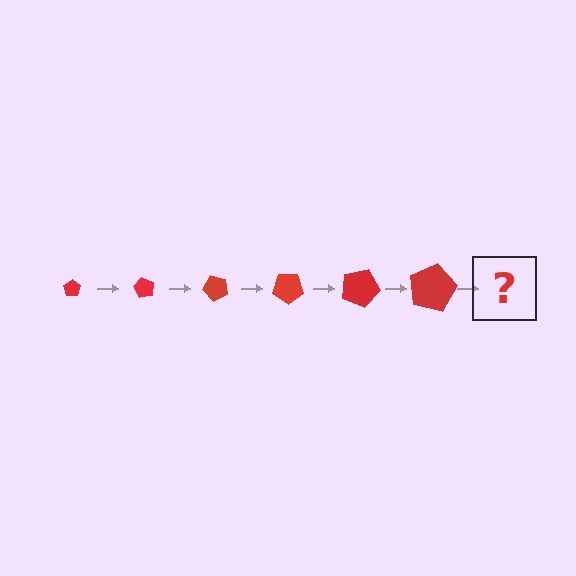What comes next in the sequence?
The next element should be a pentagon, larger than the previous one and rotated 360 degrees from the start.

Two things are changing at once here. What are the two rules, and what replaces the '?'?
The two rules are that the pentagon grows larger each step and it rotates 60 degrees each step. The '?' should be a pentagon, larger than the previous one and rotated 360 degrees from the start.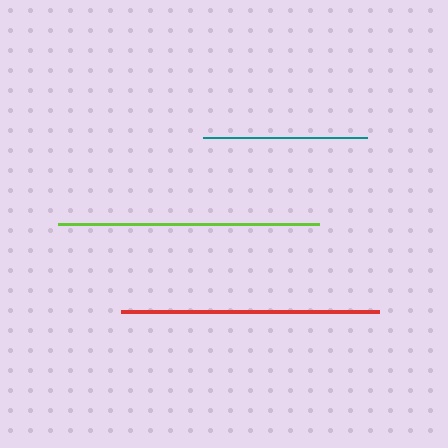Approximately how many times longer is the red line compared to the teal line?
The red line is approximately 1.6 times the length of the teal line.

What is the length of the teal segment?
The teal segment is approximately 164 pixels long.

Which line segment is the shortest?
The teal line is the shortest at approximately 164 pixels.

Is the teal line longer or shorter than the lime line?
The lime line is longer than the teal line.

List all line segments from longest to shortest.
From longest to shortest: lime, red, teal.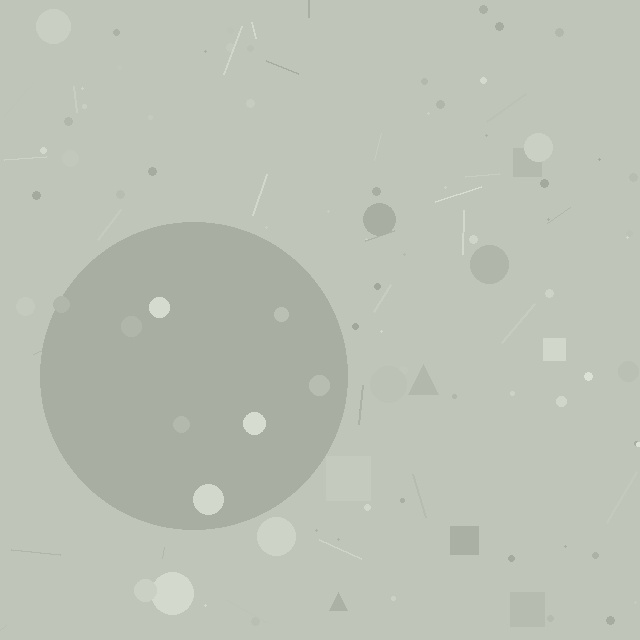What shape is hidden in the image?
A circle is hidden in the image.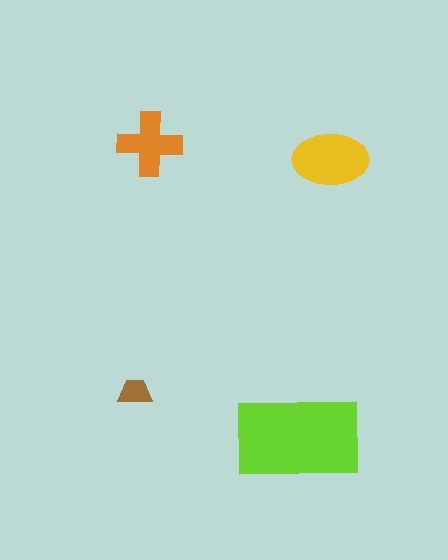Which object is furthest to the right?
The yellow ellipse is rightmost.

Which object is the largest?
The lime rectangle.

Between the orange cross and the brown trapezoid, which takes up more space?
The orange cross.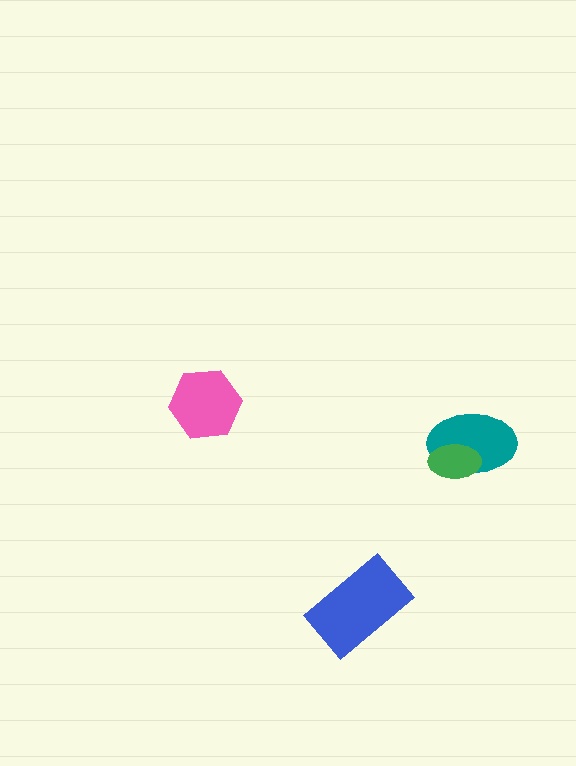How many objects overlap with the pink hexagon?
0 objects overlap with the pink hexagon.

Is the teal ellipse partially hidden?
Yes, it is partially covered by another shape.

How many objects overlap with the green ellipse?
1 object overlaps with the green ellipse.